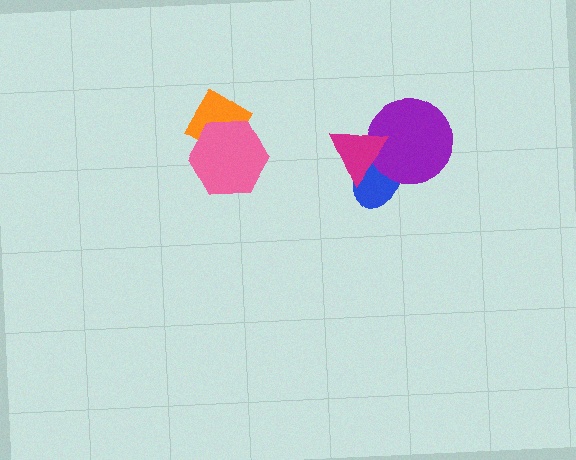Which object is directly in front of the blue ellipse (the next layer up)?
The purple circle is directly in front of the blue ellipse.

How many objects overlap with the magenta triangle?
2 objects overlap with the magenta triangle.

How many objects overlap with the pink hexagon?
1 object overlaps with the pink hexagon.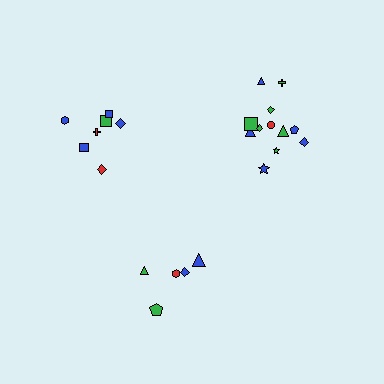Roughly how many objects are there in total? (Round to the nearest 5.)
Roughly 25 objects in total.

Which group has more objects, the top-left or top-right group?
The top-right group.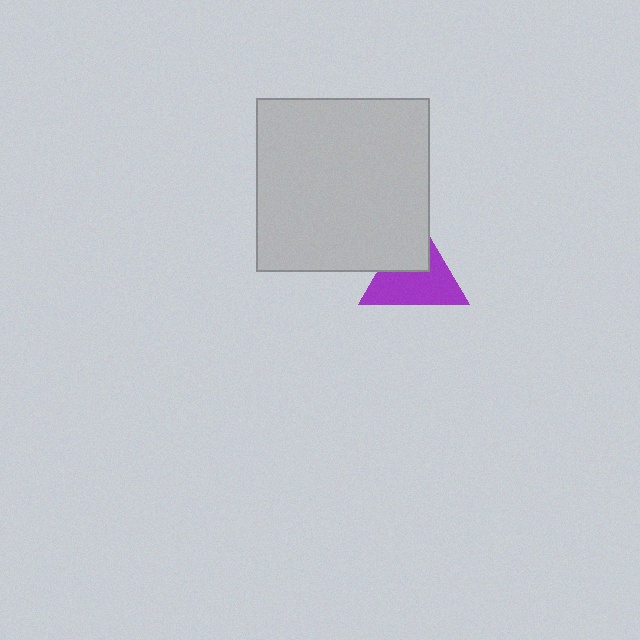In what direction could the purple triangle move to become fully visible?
The purple triangle could move toward the lower-right. That would shift it out from behind the light gray square entirely.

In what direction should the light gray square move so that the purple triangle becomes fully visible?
The light gray square should move toward the upper-left. That is the shortest direction to clear the overlap and leave the purple triangle fully visible.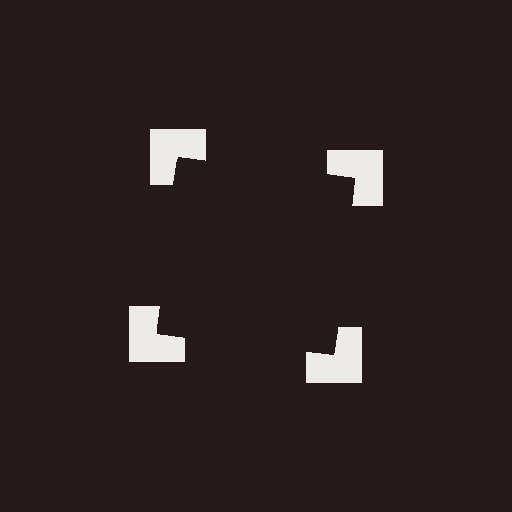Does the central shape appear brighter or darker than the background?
It typically appears slightly darker than the background, even though no actual brightness change is drawn.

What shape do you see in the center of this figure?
An illusory square — its edges are inferred from the aligned wedge cuts in the notched squares, not physically drawn.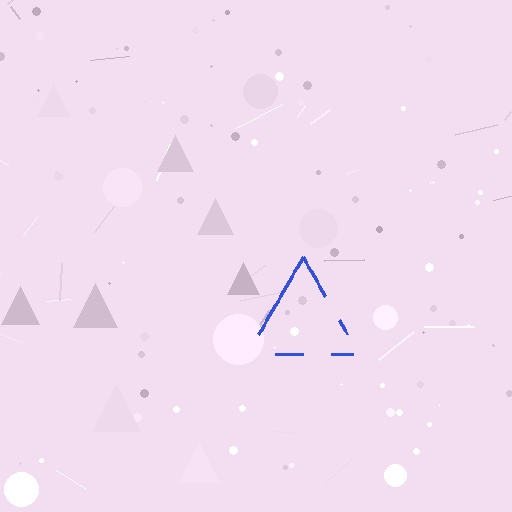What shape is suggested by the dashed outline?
The dashed outline suggests a triangle.